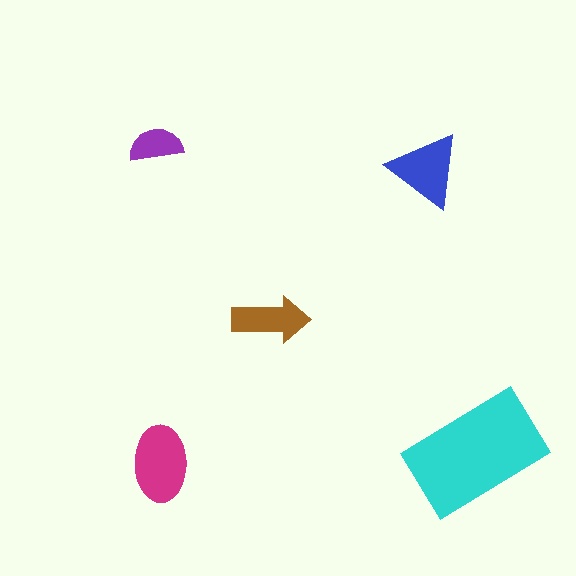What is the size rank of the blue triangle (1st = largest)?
3rd.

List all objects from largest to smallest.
The cyan rectangle, the magenta ellipse, the blue triangle, the brown arrow, the purple semicircle.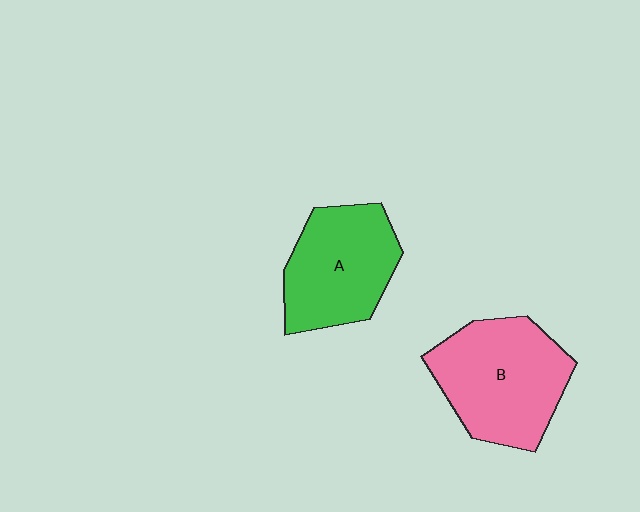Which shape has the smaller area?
Shape A (green).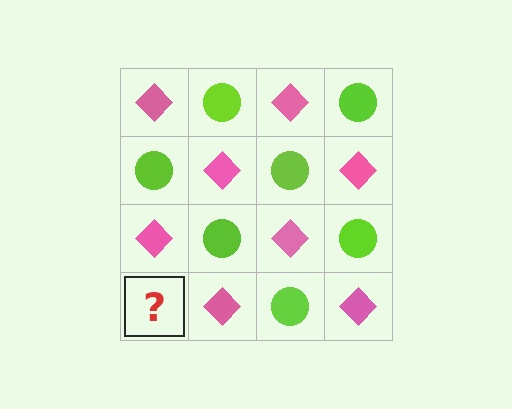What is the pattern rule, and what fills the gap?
The rule is that it alternates pink diamond and lime circle in a checkerboard pattern. The gap should be filled with a lime circle.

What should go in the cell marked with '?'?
The missing cell should contain a lime circle.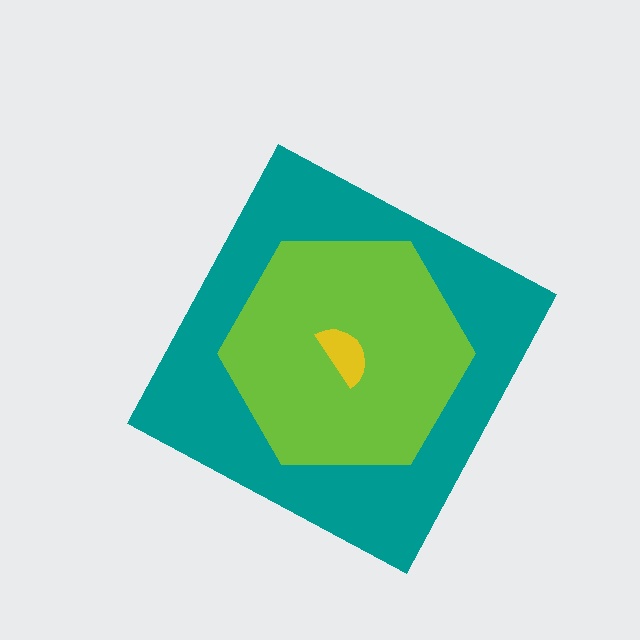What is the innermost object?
The yellow semicircle.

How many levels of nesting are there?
3.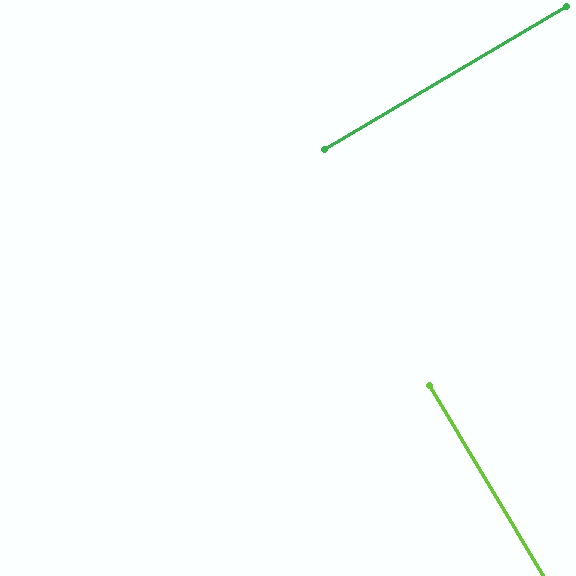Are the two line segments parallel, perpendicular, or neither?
Perpendicular — they meet at approximately 90°.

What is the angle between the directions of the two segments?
Approximately 90 degrees.